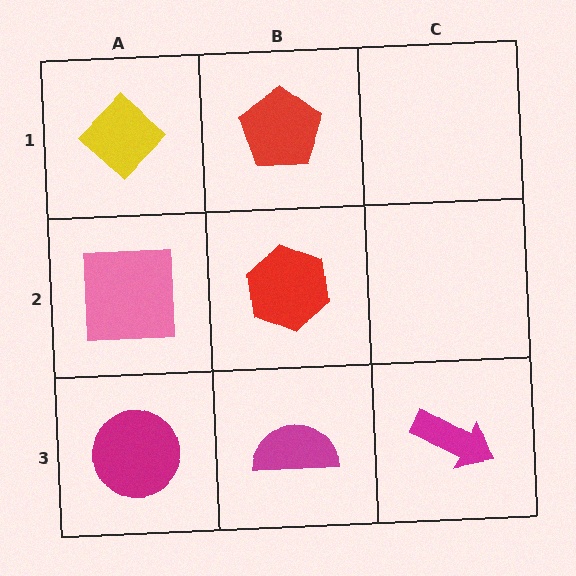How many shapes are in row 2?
2 shapes.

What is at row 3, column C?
A magenta arrow.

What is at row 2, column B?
A red hexagon.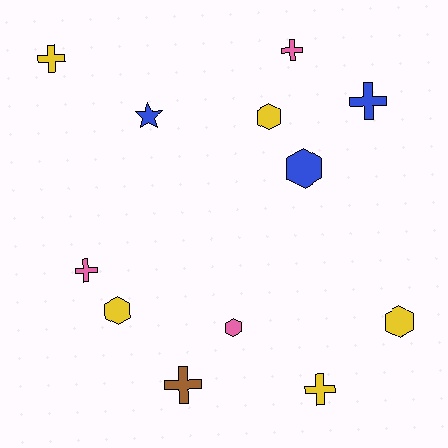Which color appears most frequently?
Yellow, with 5 objects.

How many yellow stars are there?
There are no yellow stars.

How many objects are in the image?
There are 12 objects.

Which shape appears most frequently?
Cross, with 6 objects.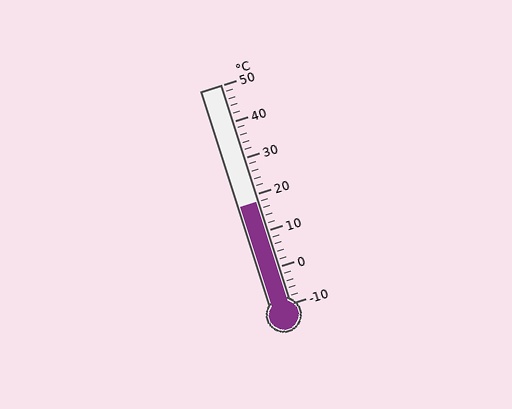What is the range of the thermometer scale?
The thermometer scale ranges from -10°C to 50°C.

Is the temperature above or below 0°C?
The temperature is above 0°C.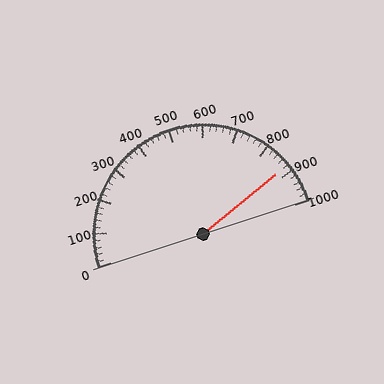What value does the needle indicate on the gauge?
The needle indicates approximately 880.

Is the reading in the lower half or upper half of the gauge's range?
The reading is in the upper half of the range (0 to 1000).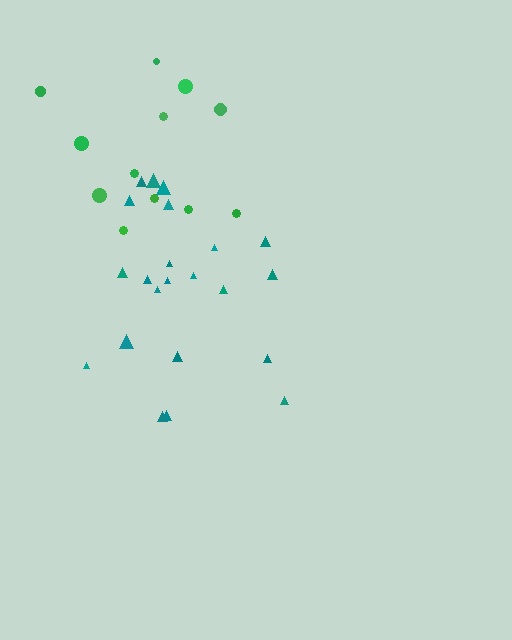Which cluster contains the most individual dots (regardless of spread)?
Teal (22).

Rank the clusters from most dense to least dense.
teal, green.